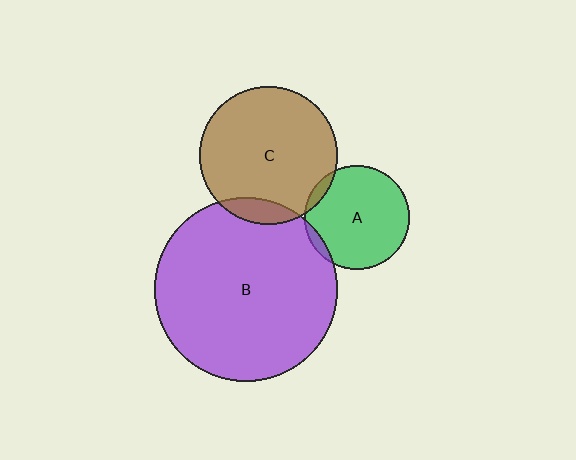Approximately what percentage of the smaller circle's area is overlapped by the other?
Approximately 5%.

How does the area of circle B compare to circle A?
Approximately 3.1 times.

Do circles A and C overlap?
Yes.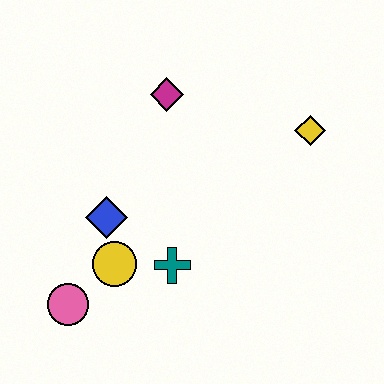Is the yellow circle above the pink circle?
Yes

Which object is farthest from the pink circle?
The yellow diamond is farthest from the pink circle.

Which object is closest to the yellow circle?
The blue diamond is closest to the yellow circle.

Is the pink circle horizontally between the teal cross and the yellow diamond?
No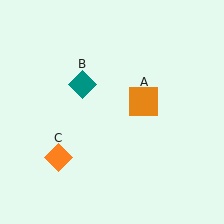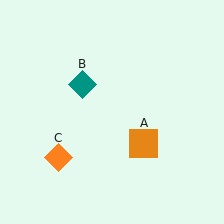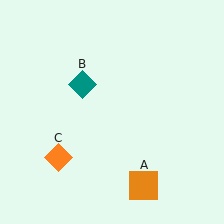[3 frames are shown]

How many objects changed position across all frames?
1 object changed position: orange square (object A).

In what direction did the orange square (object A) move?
The orange square (object A) moved down.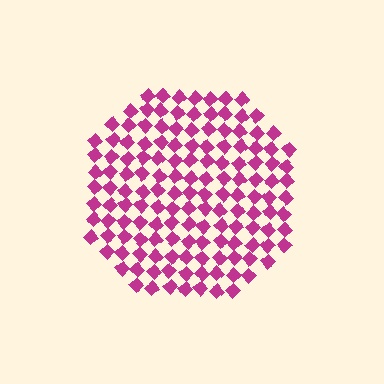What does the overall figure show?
The overall figure shows a circle.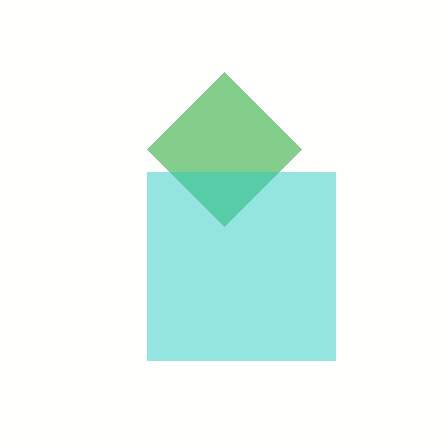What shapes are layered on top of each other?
The layered shapes are: a green diamond, a cyan square.